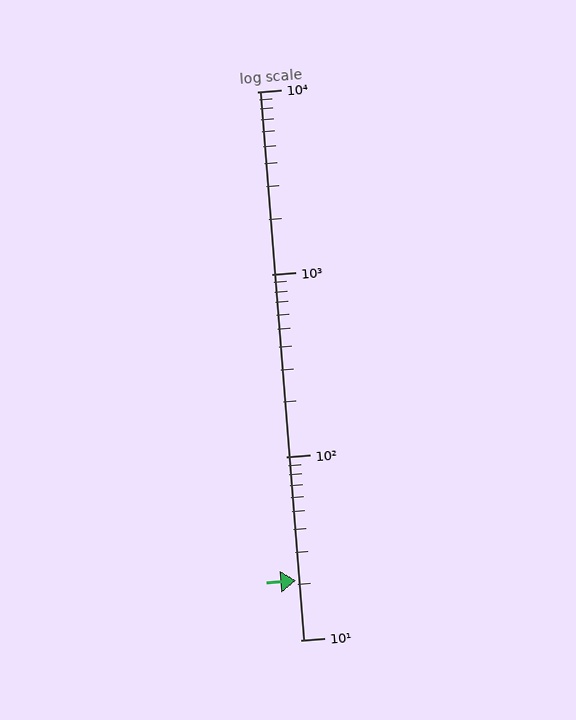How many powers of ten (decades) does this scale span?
The scale spans 3 decades, from 10 to 10000.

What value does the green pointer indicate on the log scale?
The pointer indicates approximately 21.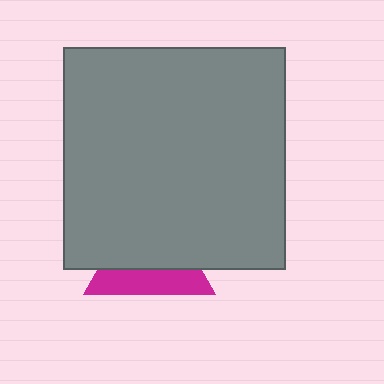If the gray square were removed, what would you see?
You would see the complete magenta triangle.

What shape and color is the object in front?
The object in front is a gray square.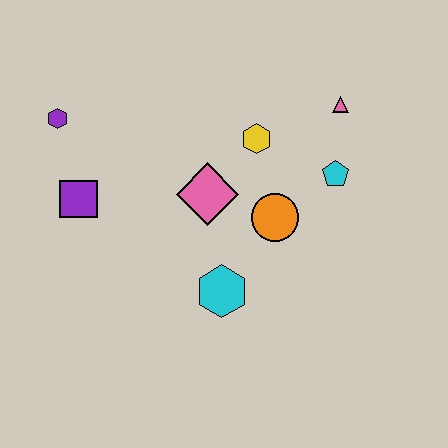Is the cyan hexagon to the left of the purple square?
No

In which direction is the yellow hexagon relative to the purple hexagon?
The yellow hexagon is to the right of the purple hexagon.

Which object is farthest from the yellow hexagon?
The purple hexagon is farthest from the yellow hexagon.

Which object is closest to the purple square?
The purple hexagon is closest to the purple square.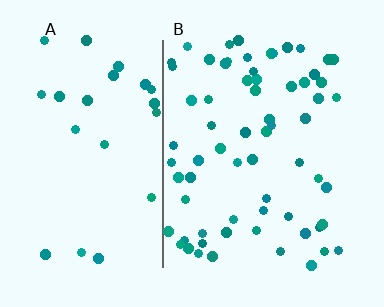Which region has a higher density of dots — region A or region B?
B (the right).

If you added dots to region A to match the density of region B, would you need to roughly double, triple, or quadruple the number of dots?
Approximately triple.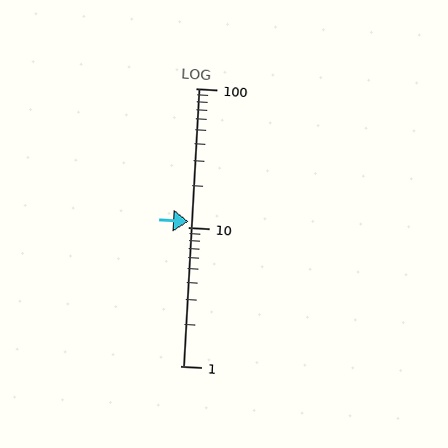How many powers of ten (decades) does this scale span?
The scale spans 2 decades, from 1 to 100.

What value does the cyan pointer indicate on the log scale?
The pointer indicates approximately 11.